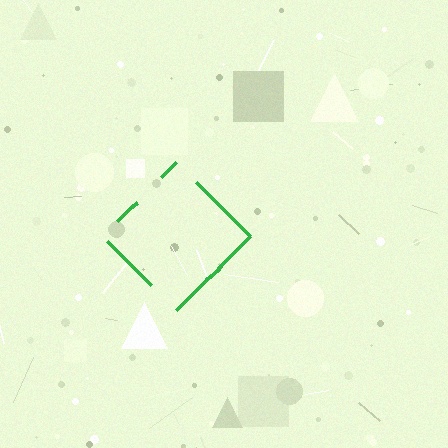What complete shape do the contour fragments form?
The contour fragments form a diamond.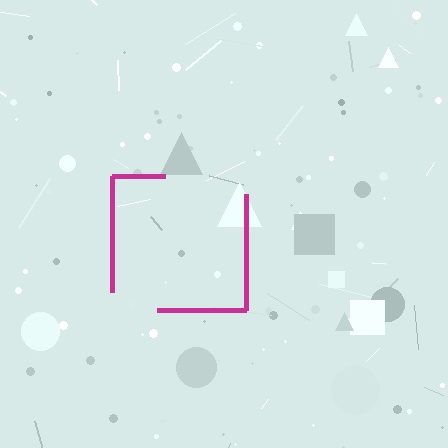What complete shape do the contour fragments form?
The contour fragments form a square.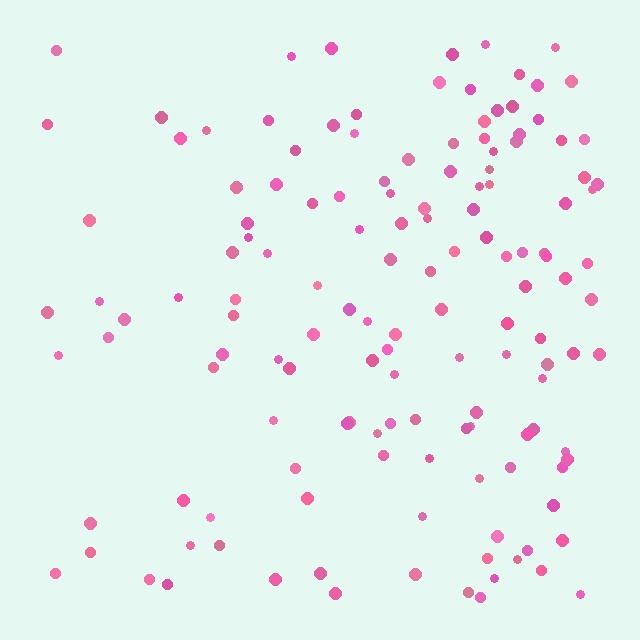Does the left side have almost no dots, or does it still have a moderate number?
Still a moderate number, just noticeably fewer than the right.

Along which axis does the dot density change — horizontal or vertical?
Horizontal.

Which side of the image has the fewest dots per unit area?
The left.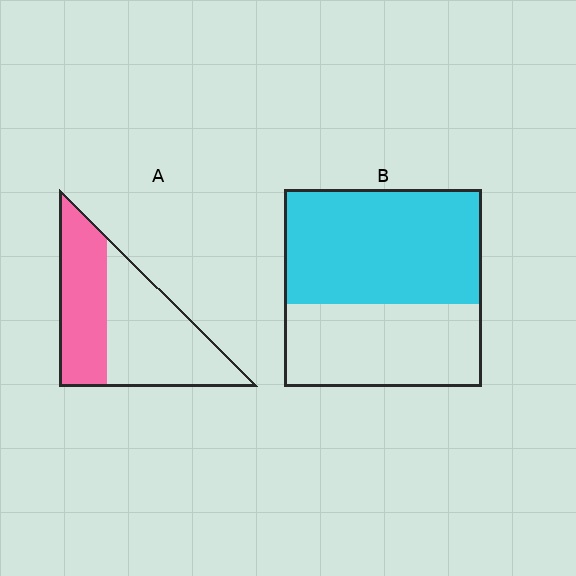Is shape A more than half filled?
No.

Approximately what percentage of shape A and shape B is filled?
A is approximately 40% and B is approximately 60%.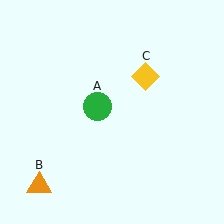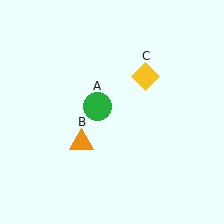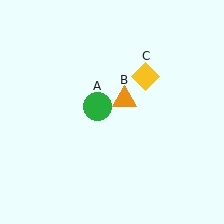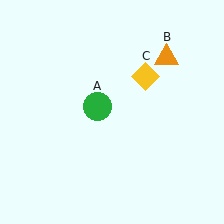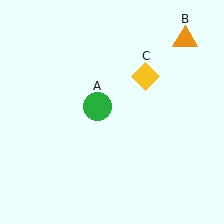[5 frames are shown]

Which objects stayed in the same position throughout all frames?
Green circle (object A) and yellow diamond (object C) remained stationary.